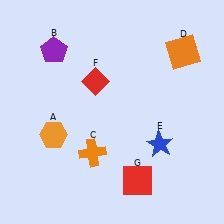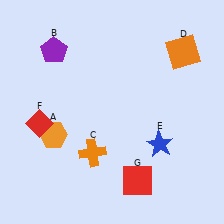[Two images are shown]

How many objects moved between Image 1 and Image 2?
1 object moved between the two images.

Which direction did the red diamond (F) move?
The red diamond (F) moved left.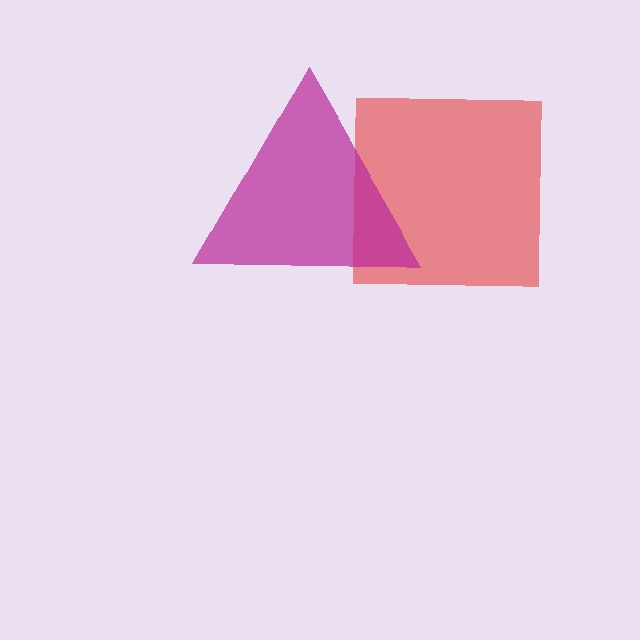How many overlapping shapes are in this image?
There are 2 overlapping shapes in the image.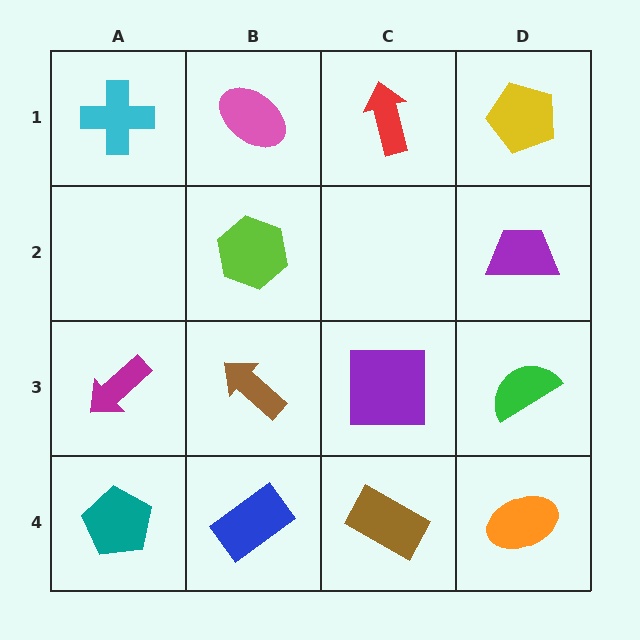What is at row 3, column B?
A brown arrow.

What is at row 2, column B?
A lime hexagon.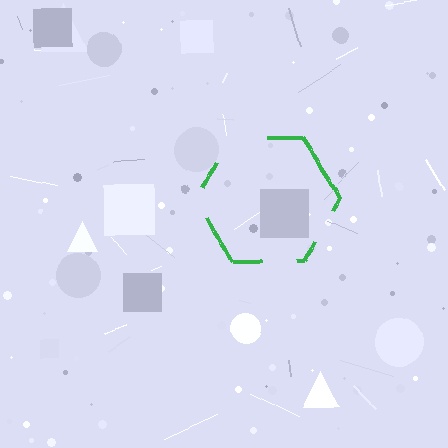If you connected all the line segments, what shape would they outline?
They would outline a hexagon.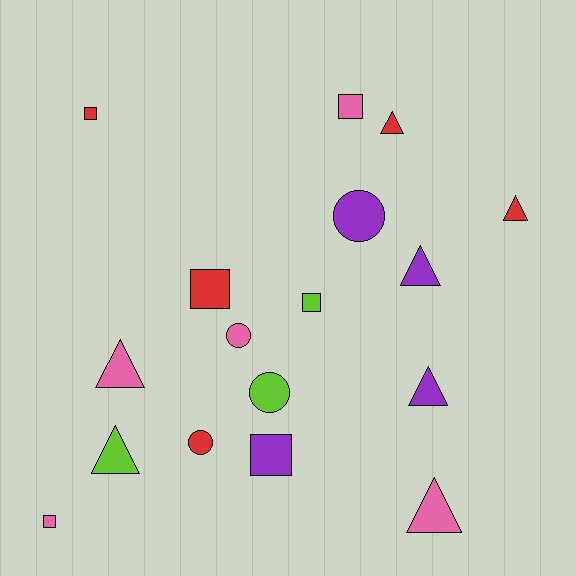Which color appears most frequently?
Pink, with 5 objects.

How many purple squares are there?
There is 1 purple square.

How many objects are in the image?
There are 17 objects.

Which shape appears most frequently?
Triangle, with 7 objects.